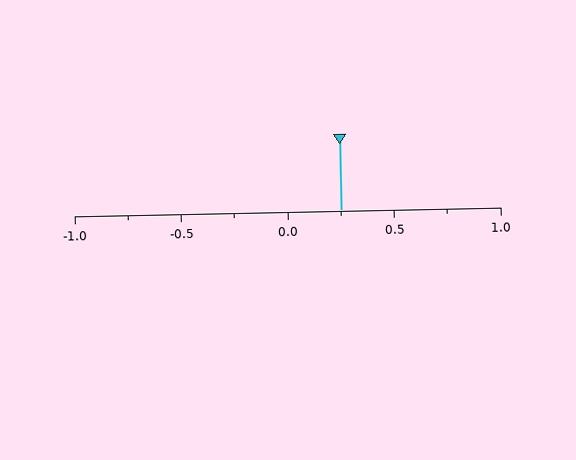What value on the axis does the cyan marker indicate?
The marker indicates approximately 0.25.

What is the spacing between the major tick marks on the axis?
The major ticks are spaced 0.5 apart.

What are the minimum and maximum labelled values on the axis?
The axis runs from -1.0 to 1.0.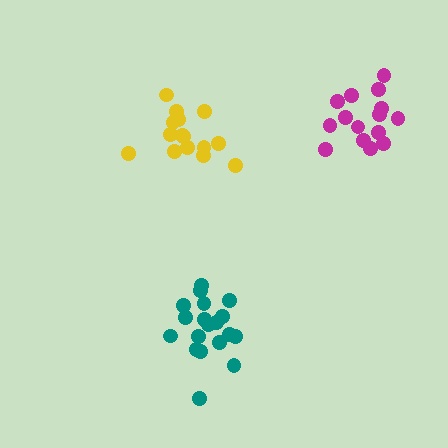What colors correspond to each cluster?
The clusters are colored: yellow, magenta, teal.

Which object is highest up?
The magenta cluster is topmost.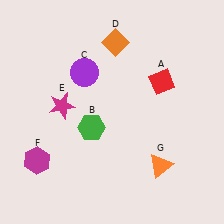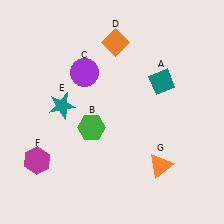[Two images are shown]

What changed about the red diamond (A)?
In Image 1, A is red. In Image 2, it changed to teal.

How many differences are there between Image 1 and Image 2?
There are 2 differences between the two images.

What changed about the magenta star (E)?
In Image 1, E is magenta. In Image 2, it changed to teal.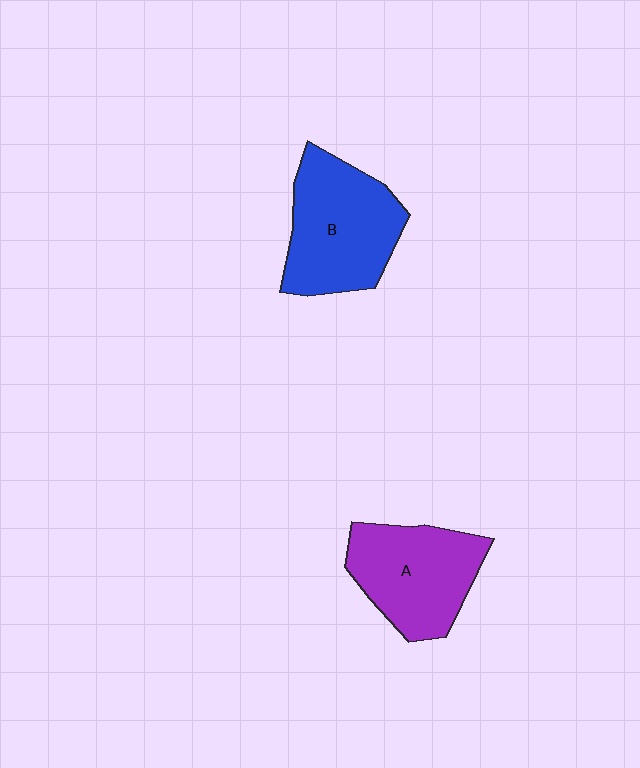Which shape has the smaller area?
Shape A (purple).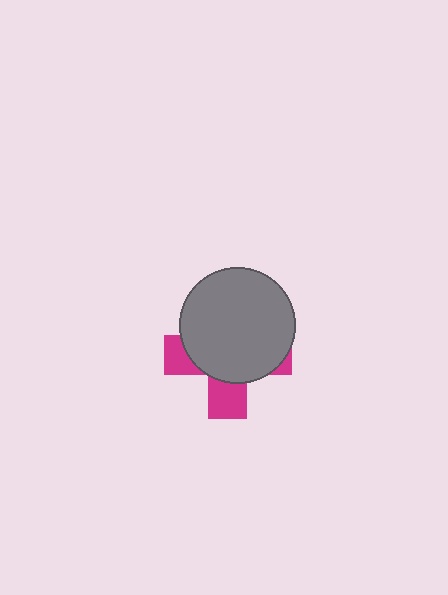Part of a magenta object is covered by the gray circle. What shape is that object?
It is a cross.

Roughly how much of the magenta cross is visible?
A small part of it is visible (roughly 32%).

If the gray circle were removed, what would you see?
You would see the complete magenta cross.